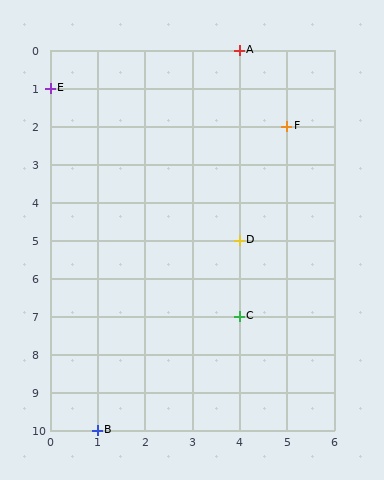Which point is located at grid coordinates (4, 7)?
Point C is at (4, 7).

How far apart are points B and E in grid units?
Points B and E are 1 column and 9 rows apart (about 9.1 grid units diagonally).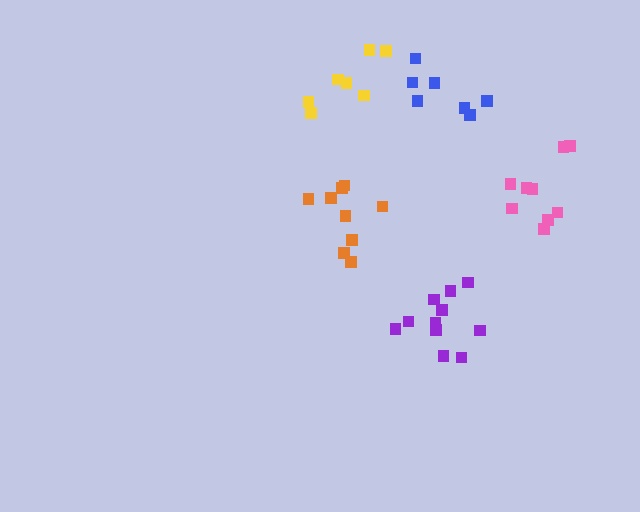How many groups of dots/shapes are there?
There are 5 groups.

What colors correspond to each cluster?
The clusters are colored: pink, blue, yellow, purple, orange.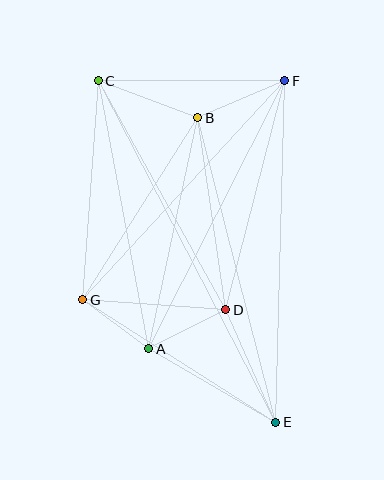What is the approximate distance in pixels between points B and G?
The distance between B and G is approximately 216 pixels.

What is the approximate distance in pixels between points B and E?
The distance between B and E is approximately 314 pixels.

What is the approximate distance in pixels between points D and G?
The distance between D and G is approximately 144 pixels.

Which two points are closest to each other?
Points A and G are closest to each other.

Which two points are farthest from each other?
Points C and E are farthest from each other.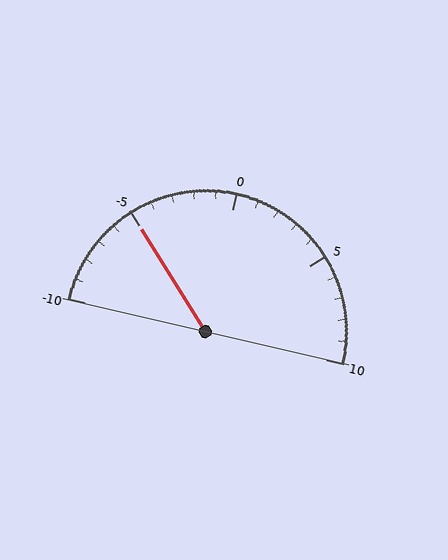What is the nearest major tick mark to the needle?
The nearest major tick mark is -5.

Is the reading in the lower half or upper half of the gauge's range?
The reading is in the lower half of the range (-10 to 10).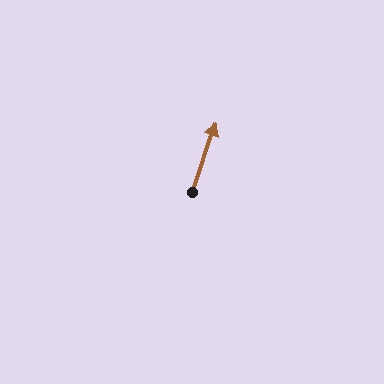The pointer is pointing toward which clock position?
Roughly 1 o'clock.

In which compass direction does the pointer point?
North.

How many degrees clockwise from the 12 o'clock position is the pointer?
Approximately 19 degrees.